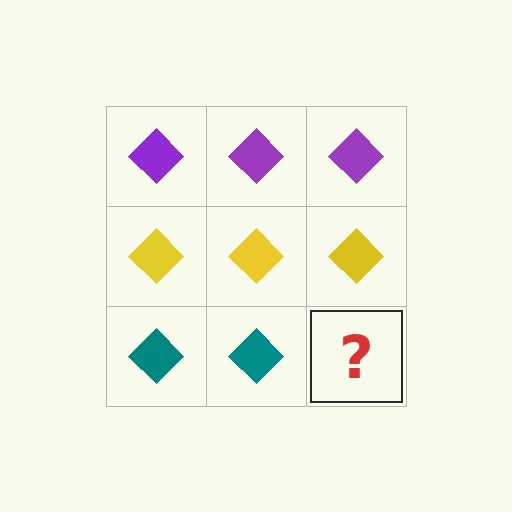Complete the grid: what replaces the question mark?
The question mark should be replaced with a teal diamond.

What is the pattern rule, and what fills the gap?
The rule is that each row has a consistent color. The gap should be filled with a teal diamond.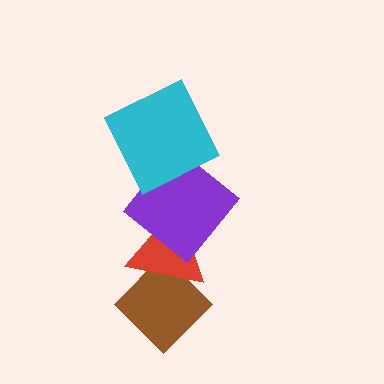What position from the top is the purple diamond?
The purple diamond is 2nd from the top.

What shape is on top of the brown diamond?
The red triangle is on top of the brown diamond.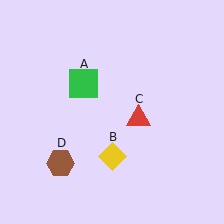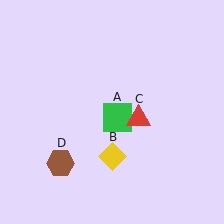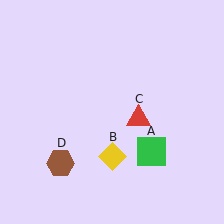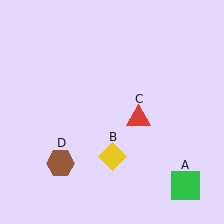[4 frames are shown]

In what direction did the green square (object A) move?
The green square (object A) moved down and to the right.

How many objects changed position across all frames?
1 object changed position: green square (object A).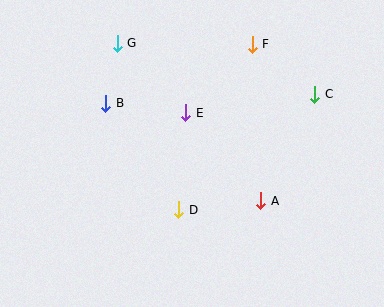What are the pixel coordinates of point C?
Point C is at (315, 94).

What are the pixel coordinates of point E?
Point E is at (186, 113).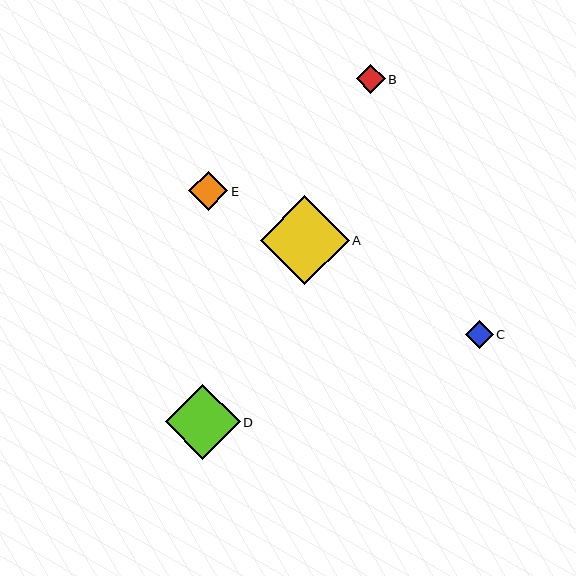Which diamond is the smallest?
Diamond C is the smallest with a size of approximately 28 pixels.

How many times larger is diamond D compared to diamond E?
Diamond D is approximately 1.9 times the size of diamond E.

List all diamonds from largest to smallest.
From largest to smallest: A, D, E, B, C.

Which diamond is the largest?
Diamond A is the largest with a size of approximately 89 pixels.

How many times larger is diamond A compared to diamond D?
Diamond A is approximately 1.2 times the size of diamond D.